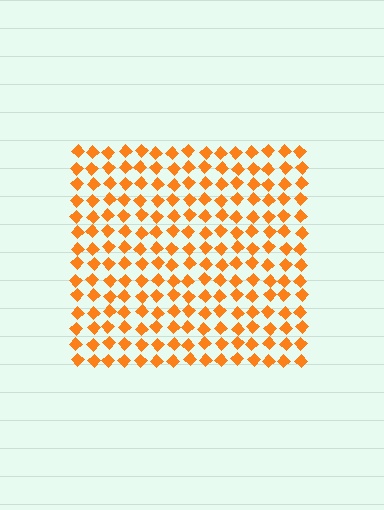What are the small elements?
The small elements are diamonds.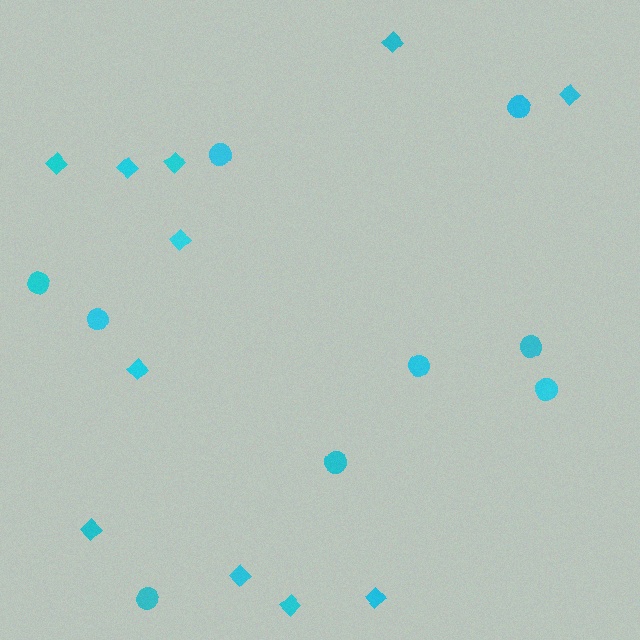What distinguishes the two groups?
There are 2 groups: one group of diamonds (11) and one group of circles (9).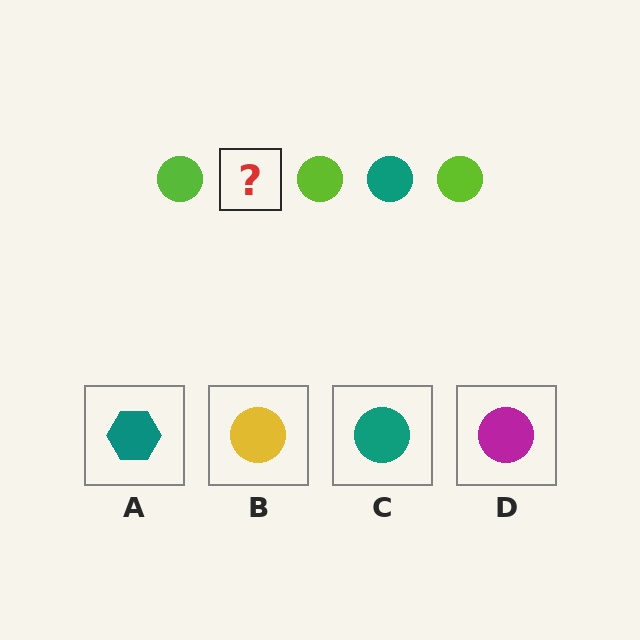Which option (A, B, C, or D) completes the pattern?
C.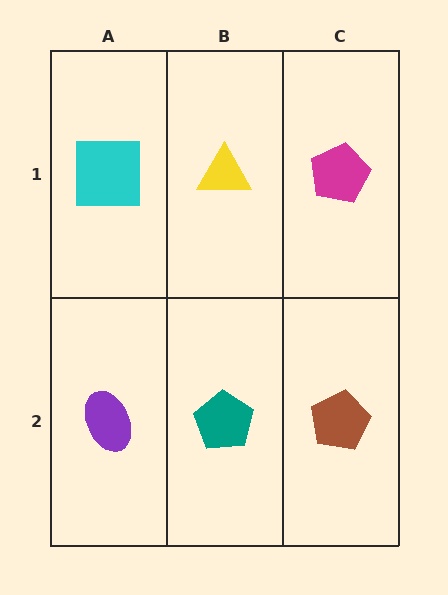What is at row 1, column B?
A yellow triangle.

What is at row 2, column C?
A brown pentagon.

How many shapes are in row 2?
3 shapes.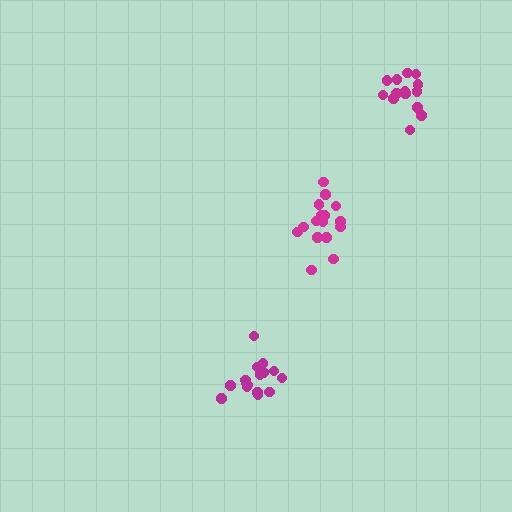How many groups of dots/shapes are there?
There are 3 groups.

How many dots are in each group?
Group 1: 16 dots, Group 2: 14 dots, Group 3: 16 dots (46 total).